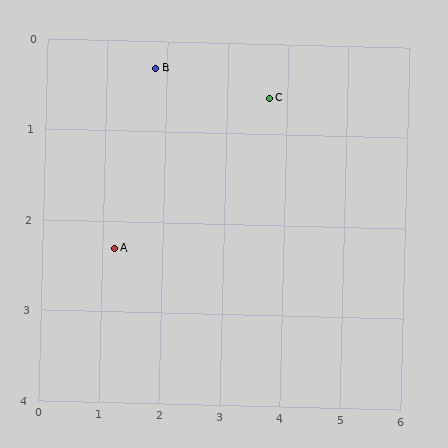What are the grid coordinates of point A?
Point A is at approximately (1.2, 2.3).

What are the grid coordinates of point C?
Point C is at approximately (3.7, 0.6).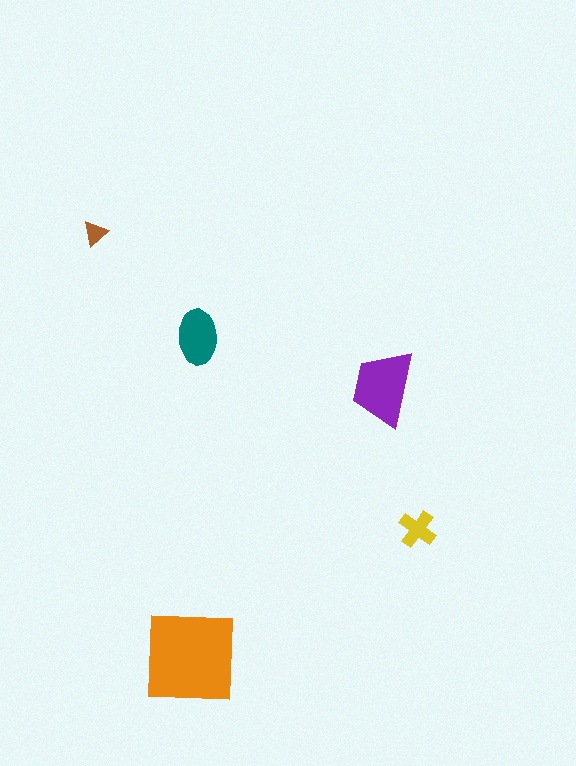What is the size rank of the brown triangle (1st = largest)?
5th.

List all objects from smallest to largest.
The brown triangle, the yellow cross, the teal ellipse, the purple trapezoid, the orange square.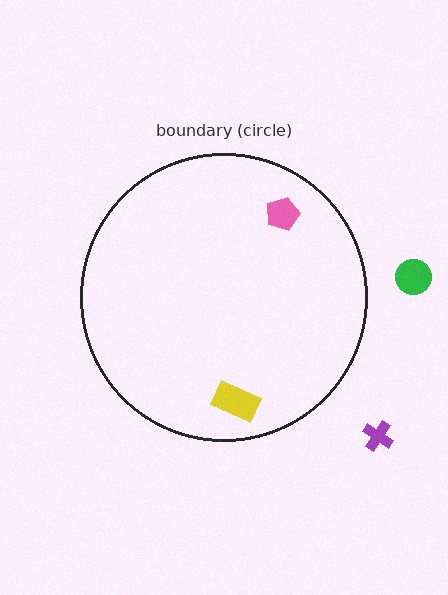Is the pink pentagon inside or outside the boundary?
Inside.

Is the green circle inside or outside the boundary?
Outside.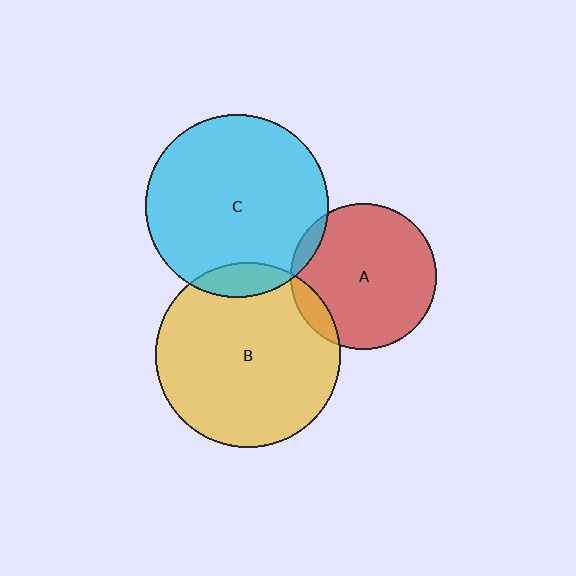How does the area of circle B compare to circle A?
Approximately 1.6 times.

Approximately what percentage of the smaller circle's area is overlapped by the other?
Approximately 10%.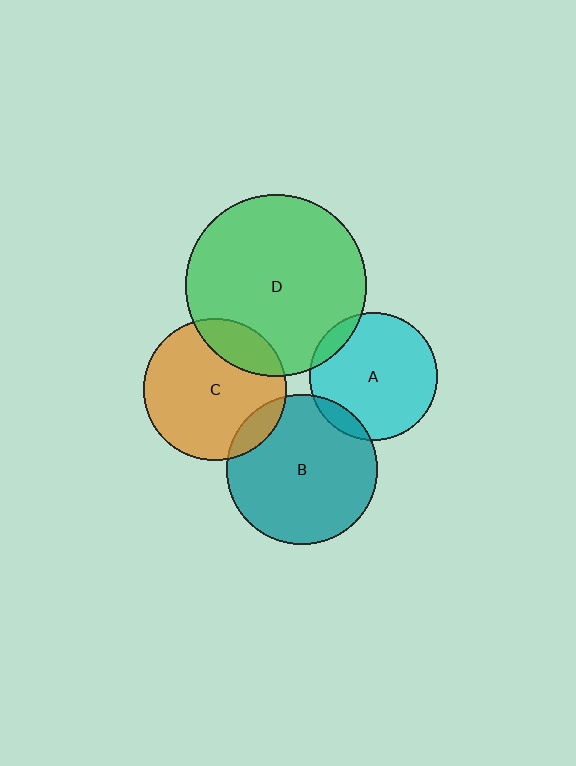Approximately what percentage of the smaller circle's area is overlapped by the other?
Approximately 10%.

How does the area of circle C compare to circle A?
Approximately 1.2 times.